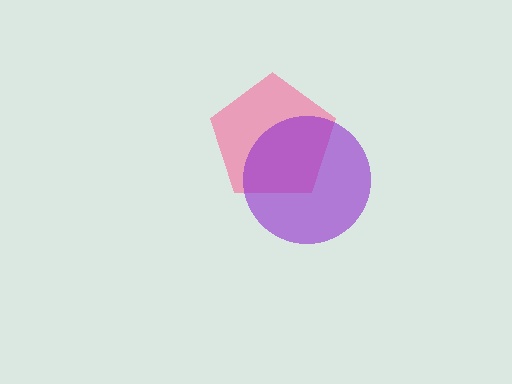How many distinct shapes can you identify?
There are 2 distinct shapes: a pink pentagon, a purple circle.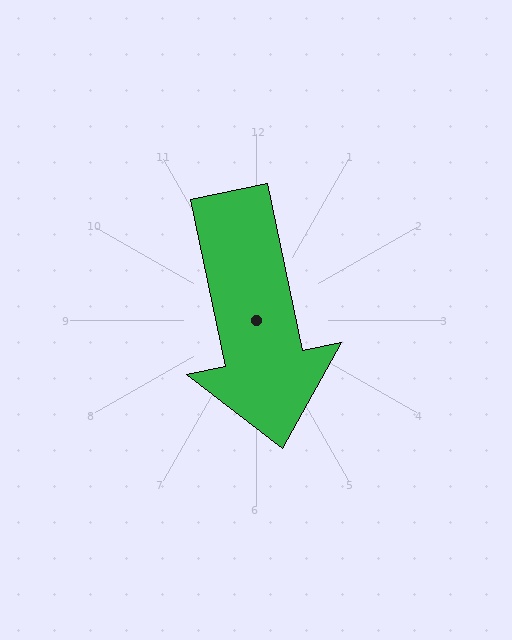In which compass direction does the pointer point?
South.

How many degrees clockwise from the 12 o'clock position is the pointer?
Approximately 168 degrees.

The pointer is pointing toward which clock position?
Roughly 6 o'clock.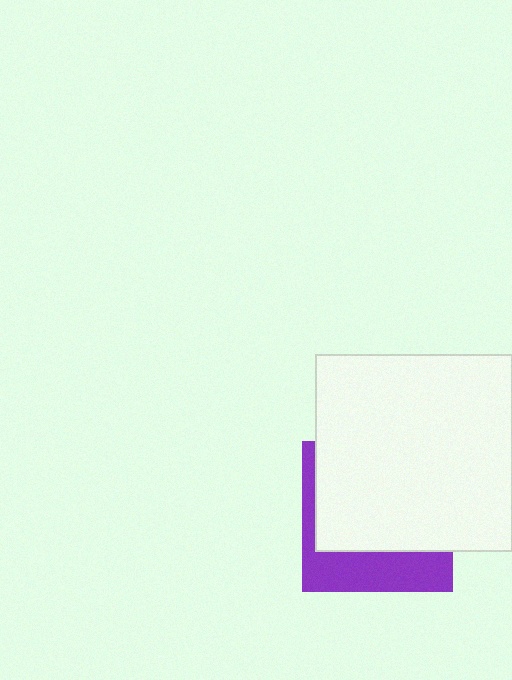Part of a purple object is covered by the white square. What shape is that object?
It is a square.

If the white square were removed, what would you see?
You would see the complete purple square.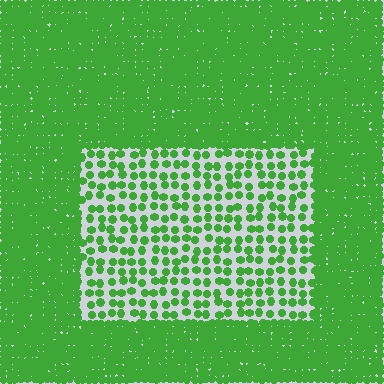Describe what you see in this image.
The image contains small green elements arranged at two different densities. A rectangle-shaped region is visible where the elements are less densely packed than the surrounding area.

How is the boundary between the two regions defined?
The boundary is defined by a change in element density (approximately 3.0x ratio). All elements are the same color, size, and shape.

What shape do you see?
I see a rectangle.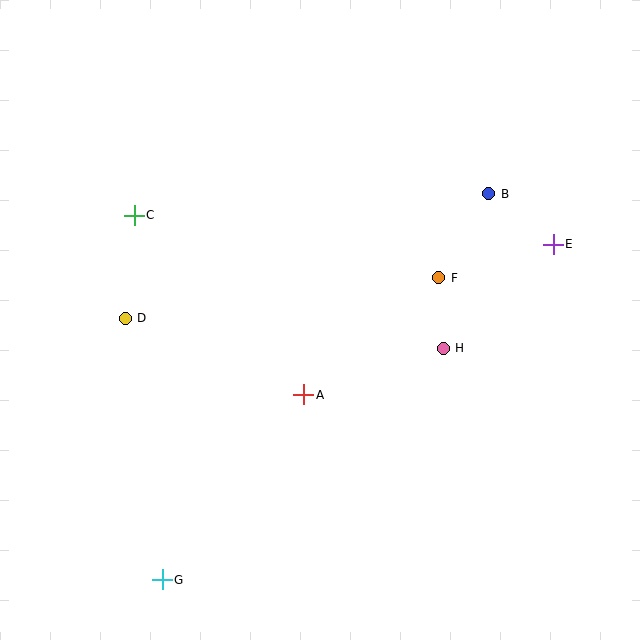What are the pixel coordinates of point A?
Point A is at (304, 395).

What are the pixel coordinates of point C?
Point C is at (134, 215).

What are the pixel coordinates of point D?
Point D is at (125, 318).